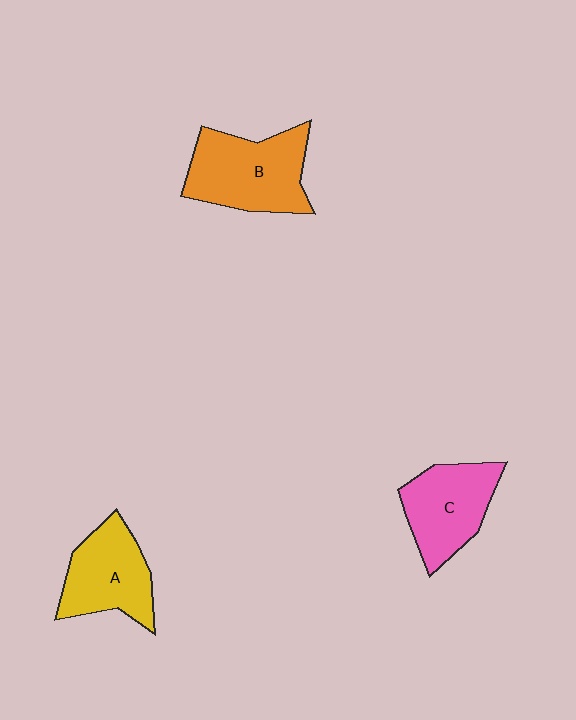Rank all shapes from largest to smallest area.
From largest to smallest: B (orange), C (pink), A (yellow).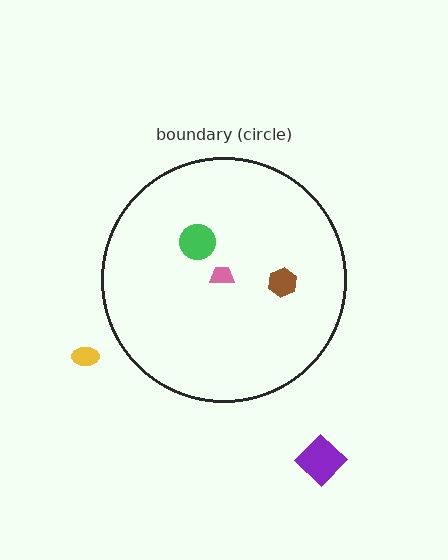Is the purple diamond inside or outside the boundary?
Outside.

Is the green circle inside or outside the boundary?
Inside.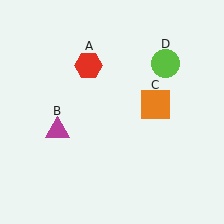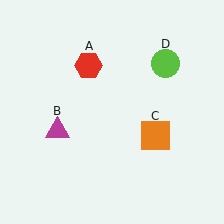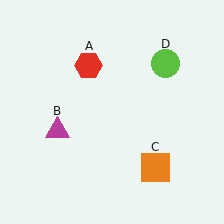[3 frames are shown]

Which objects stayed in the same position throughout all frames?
Red hexagon (object A) and magenta triangle (object B) and lime circle (object D) remained stationary.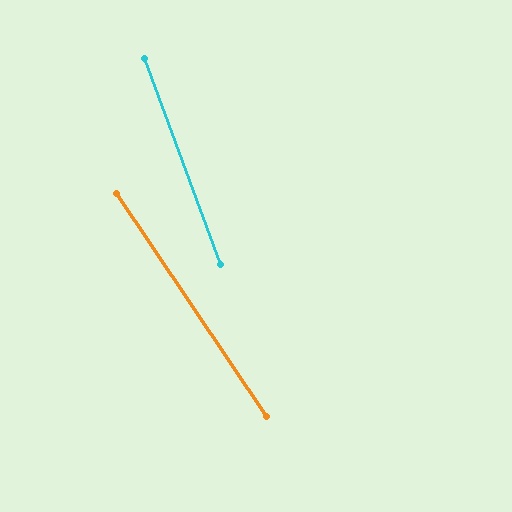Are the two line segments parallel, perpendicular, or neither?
Neither parallel nor perpendicular — they differ by about 13°.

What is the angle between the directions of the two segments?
Approximately 13 degrees.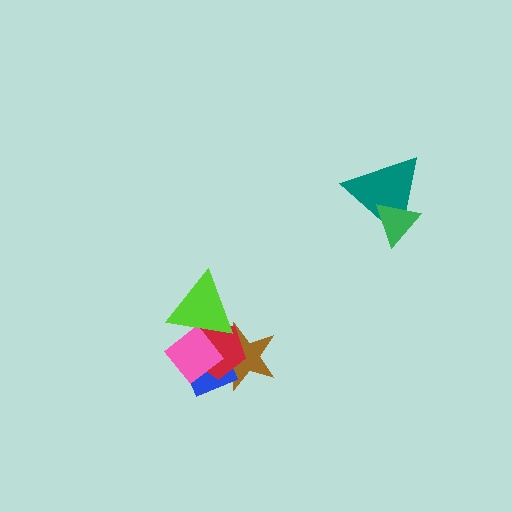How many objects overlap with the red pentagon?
4 objects overlap with the red pentagon.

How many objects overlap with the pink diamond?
4 objects overlap with the pink diamond.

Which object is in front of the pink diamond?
The lime triangle is in front of the pink diamond.